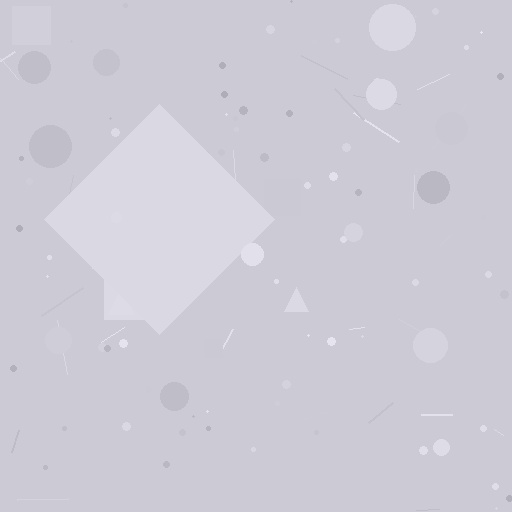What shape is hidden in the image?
A diamond is hidden in the image.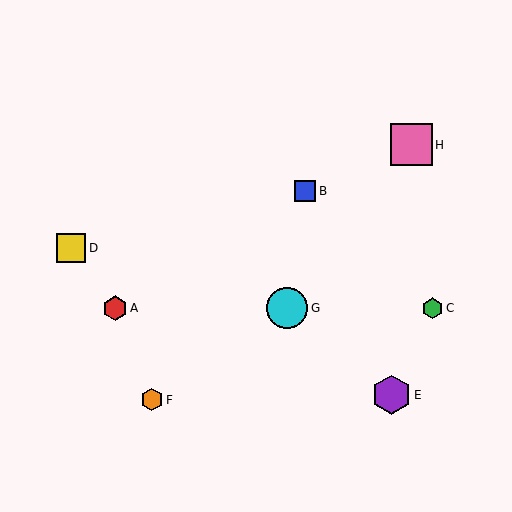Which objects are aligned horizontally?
Objects A, C, G are aligned horizontally.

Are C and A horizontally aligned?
Yes, both are at y≈308.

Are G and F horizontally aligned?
No, G is at y≈308 and F is at y≈400.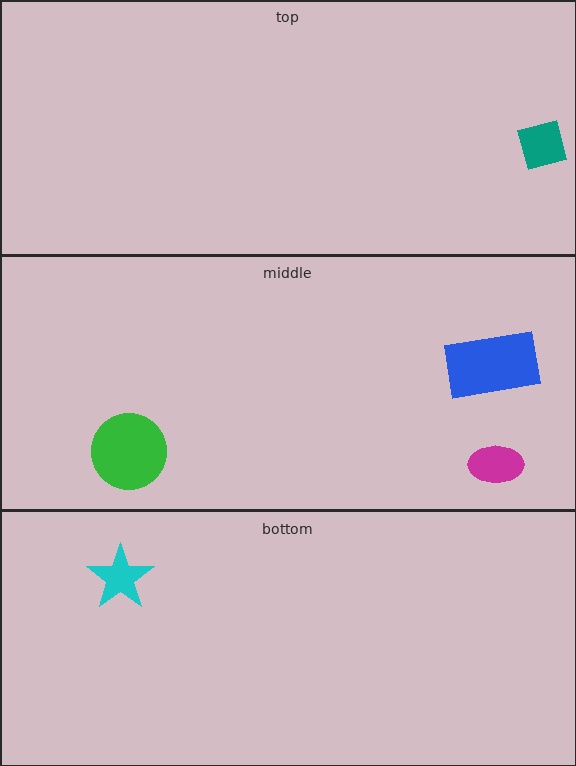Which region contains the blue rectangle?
The middle region.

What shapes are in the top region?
The teal diamond.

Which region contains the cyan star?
The bottom region.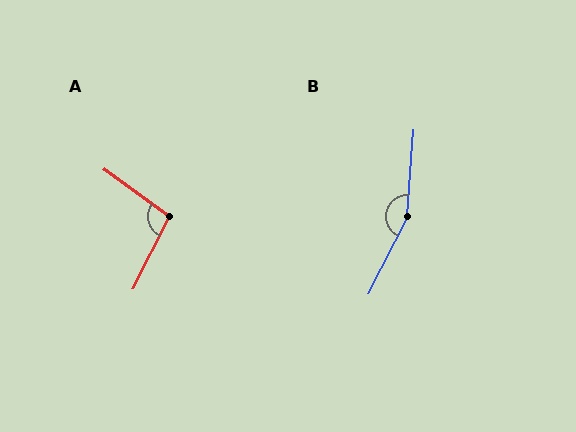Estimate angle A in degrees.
Approximately 99 degrees.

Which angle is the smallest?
A, at approximately 99 degrees.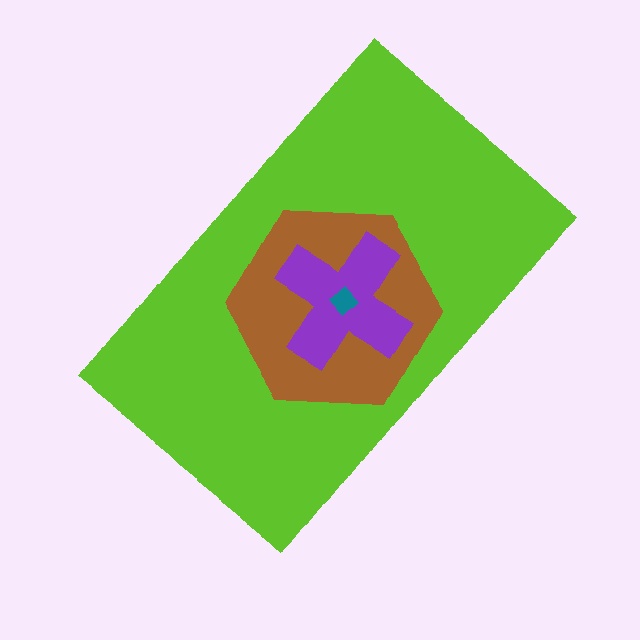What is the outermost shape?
The lime rectangle.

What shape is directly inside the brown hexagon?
The purple cross.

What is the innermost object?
The teal diamond.